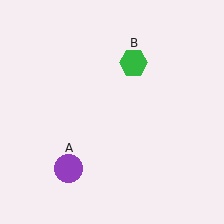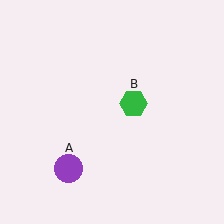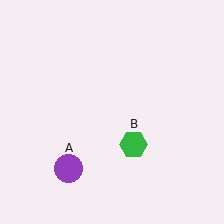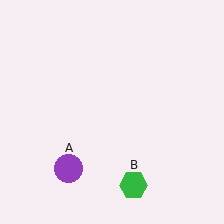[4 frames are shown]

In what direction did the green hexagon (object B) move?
The green hexagon (object B) moved down.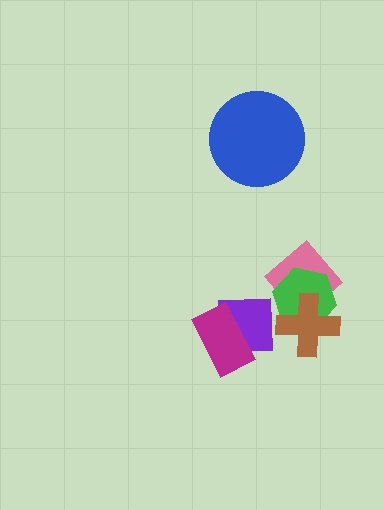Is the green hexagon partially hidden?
Yes, it is partially covered by another shape.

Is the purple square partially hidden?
Yes, it is partially covered by another shape.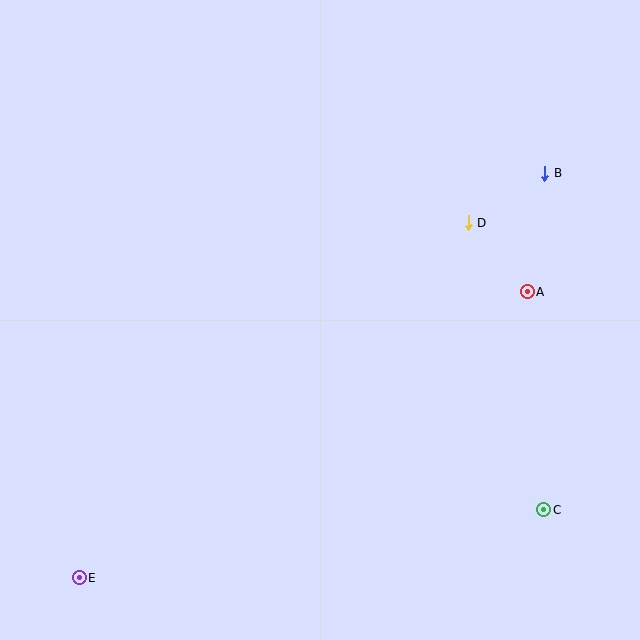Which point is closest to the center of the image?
Point D at (468, 223) is closest to the center.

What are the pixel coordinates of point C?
Point C is at (544, 510).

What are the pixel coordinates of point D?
Point D is at (468, 223).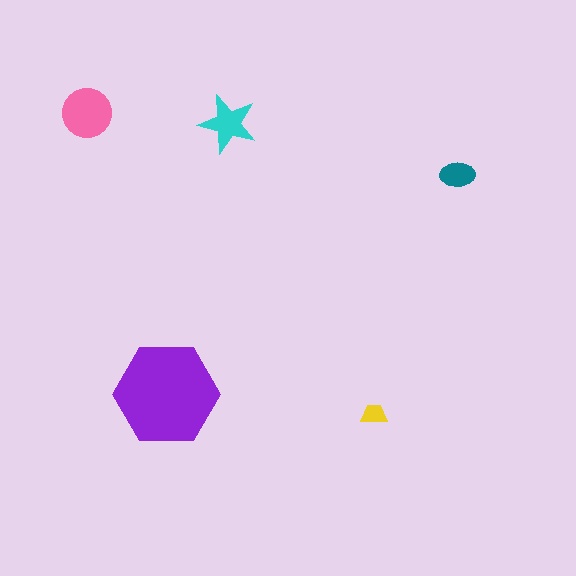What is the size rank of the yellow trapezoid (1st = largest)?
5th.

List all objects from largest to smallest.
The purple hexagon, the pink circle, the cyan star, the teal ellipse, the yellow trapezoid.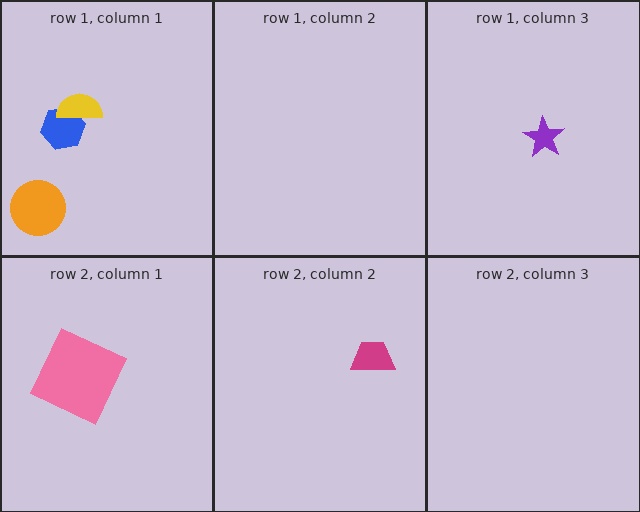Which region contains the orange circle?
The row 1, column 1 region.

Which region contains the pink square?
The row 2, column 1 region.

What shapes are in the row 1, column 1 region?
The blue hexagon, the yellow semicircle, the orange circle.